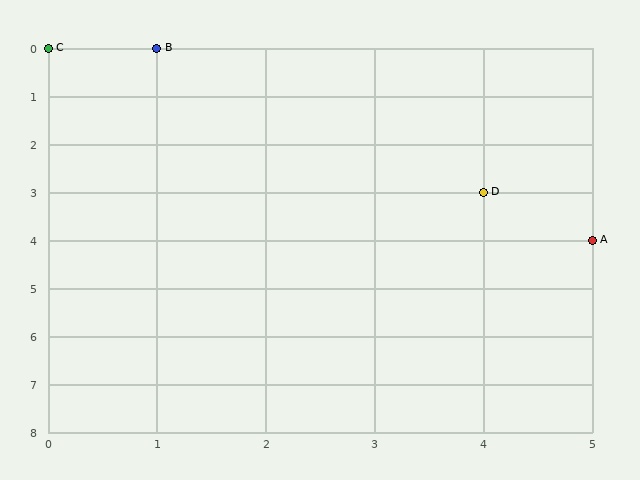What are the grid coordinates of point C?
Point C is at grid coordinates (0, 0).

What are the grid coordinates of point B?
Point B is at grid coordinates (1, 0).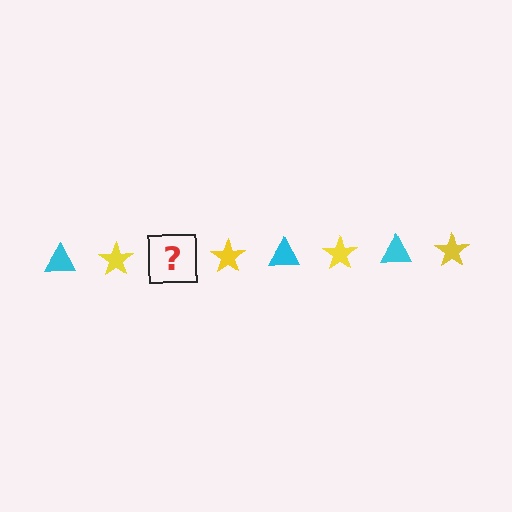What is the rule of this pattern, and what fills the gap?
The rule is that the pattern alternates between cyan triangle and yellow star. The gap should be filled with a cyan triangle.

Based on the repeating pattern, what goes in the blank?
The blank should be a cyan triangle.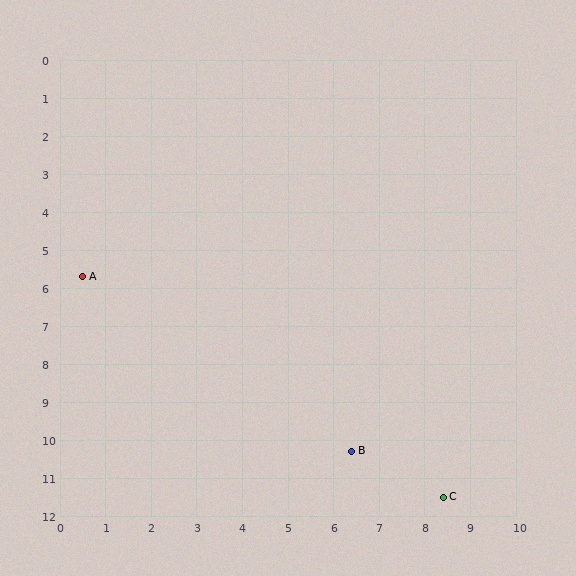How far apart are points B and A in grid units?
Points B and A are about 7.5 grid units apart.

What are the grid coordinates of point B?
Point B is at approximately (6.4, 10.3).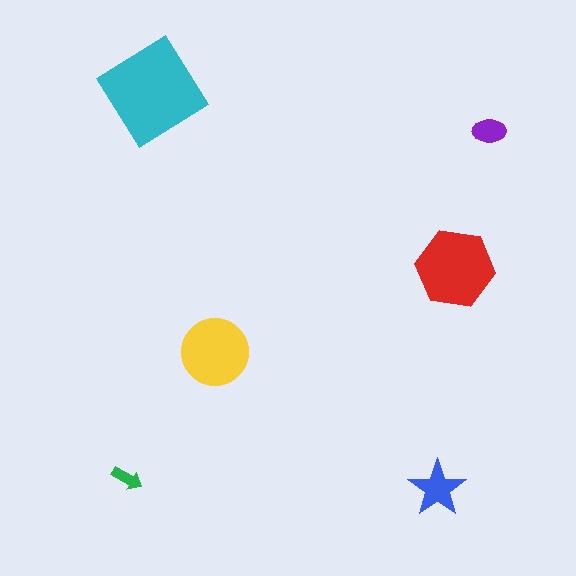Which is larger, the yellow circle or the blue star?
The yellow circle.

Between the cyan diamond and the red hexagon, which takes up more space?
The cyan diamond.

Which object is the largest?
The cyan diamond.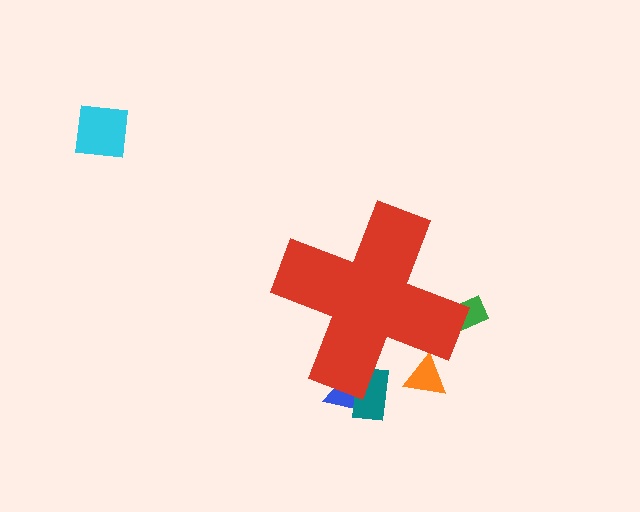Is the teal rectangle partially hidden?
Yes, the teal rectangle is partially hidden behind the red cross.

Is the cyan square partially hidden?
No, the cyan square is fully visible.